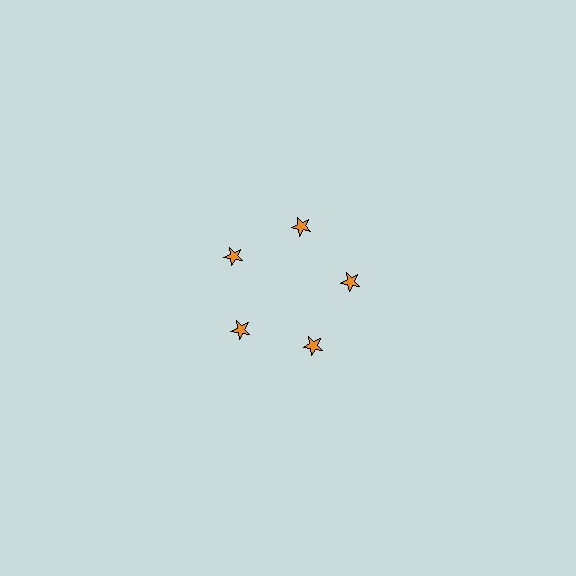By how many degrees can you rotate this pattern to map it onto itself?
The pattern maps onto itself every 72 degrees of rotation.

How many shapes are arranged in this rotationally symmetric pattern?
There are 5 shapes, arranged in 5 groups of 1.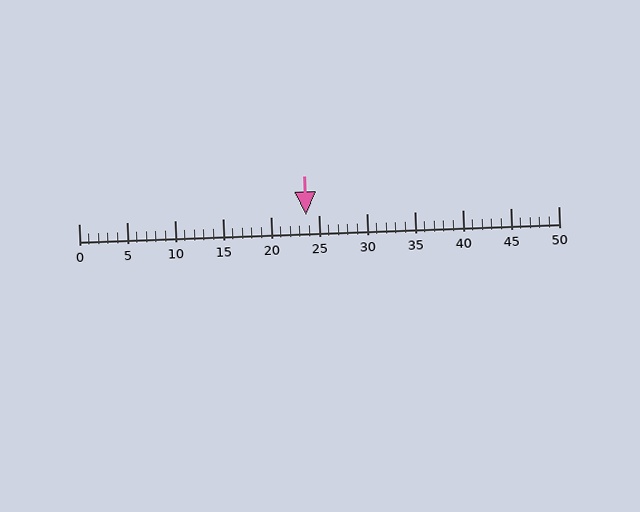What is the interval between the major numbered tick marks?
The major tick marks are spaced 5 units apart.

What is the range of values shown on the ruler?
The ruler shows values from 0 to 50.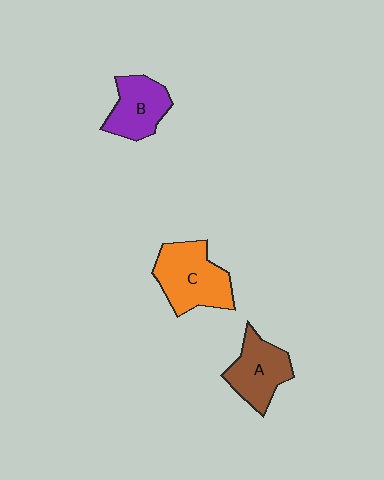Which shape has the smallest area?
Shape B (purple).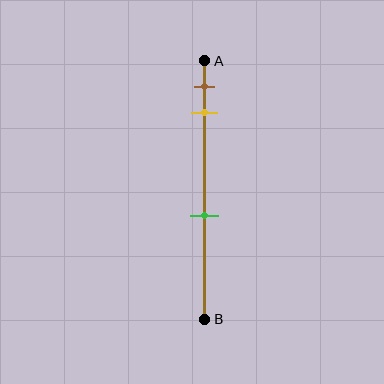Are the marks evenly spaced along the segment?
No, the marks are not evenly spaced.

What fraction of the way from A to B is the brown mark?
The brown mark is approximately 10% (0.1) of the way from A to B.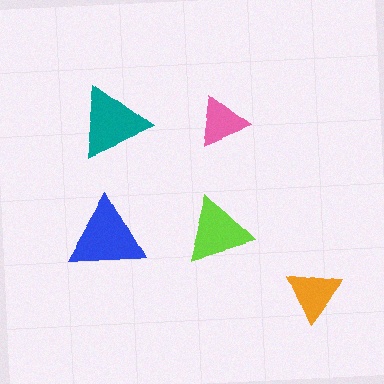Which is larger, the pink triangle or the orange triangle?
The orange one.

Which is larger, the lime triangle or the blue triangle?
The blue one.